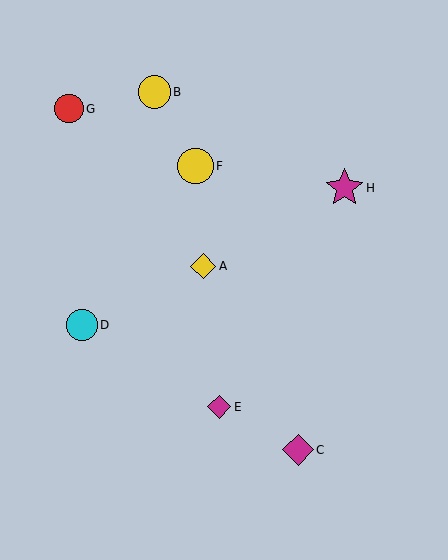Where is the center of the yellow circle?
The center of the yellow circle is at (195, 166).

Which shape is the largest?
The magenta star (labeled H) is the largest.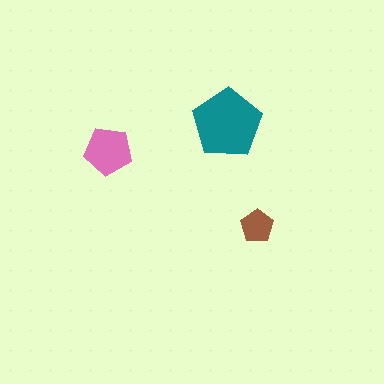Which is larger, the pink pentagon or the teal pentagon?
The teal one.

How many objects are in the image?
There are 3 objects in the image.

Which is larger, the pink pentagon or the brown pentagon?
The pink one.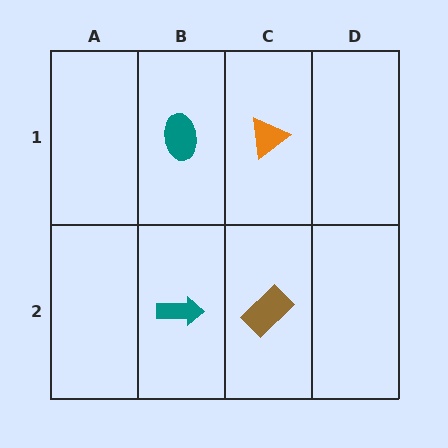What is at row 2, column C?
A brown rectangle.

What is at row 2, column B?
A teal arrow.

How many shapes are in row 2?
2 shapes.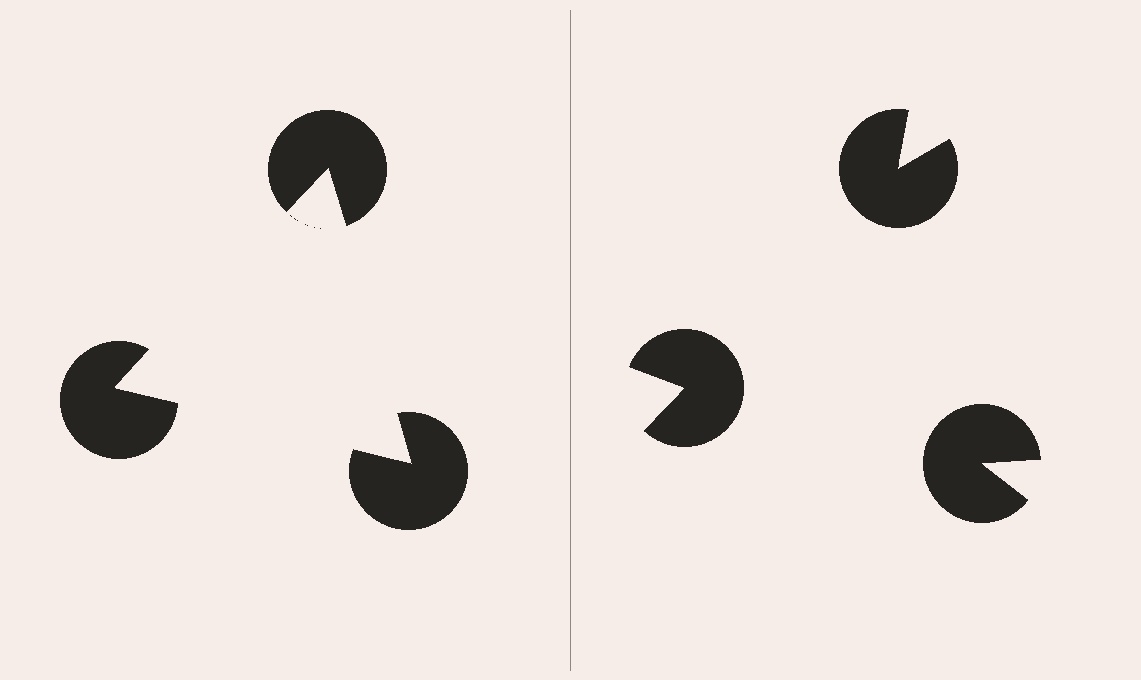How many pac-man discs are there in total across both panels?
6 — 3 on each side.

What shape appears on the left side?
An illusory triangle.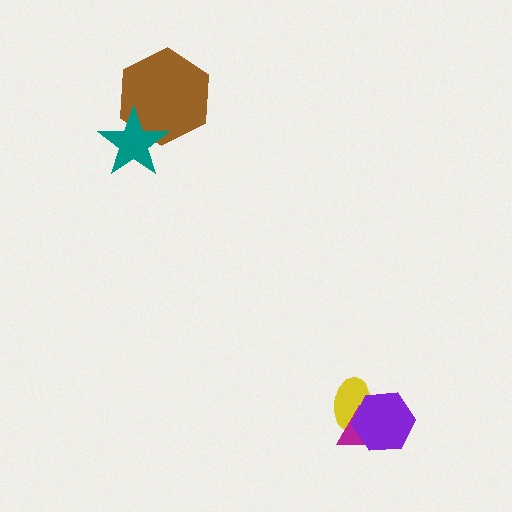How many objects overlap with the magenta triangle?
2 objects overlap with the magenta triangle.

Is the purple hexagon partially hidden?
No, no other shape covers it.